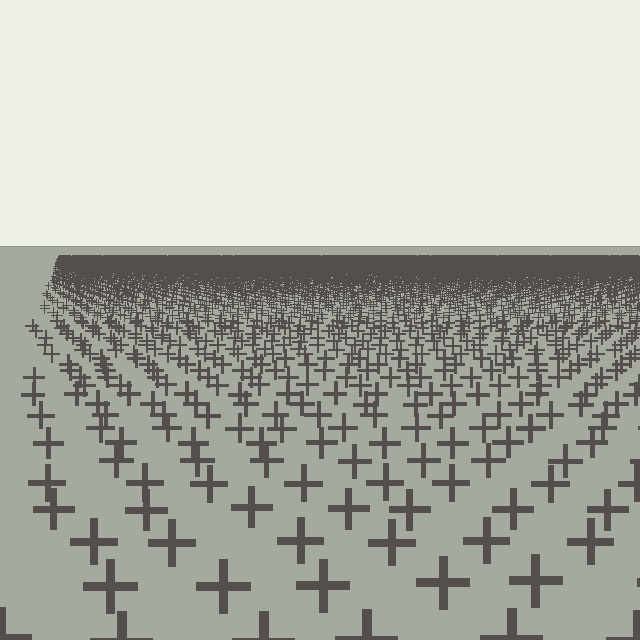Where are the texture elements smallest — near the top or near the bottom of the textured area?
Near the top.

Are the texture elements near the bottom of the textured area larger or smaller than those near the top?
Larger. Near the bottom, elements are closer to the viewer and appear at a bigger on-screen size.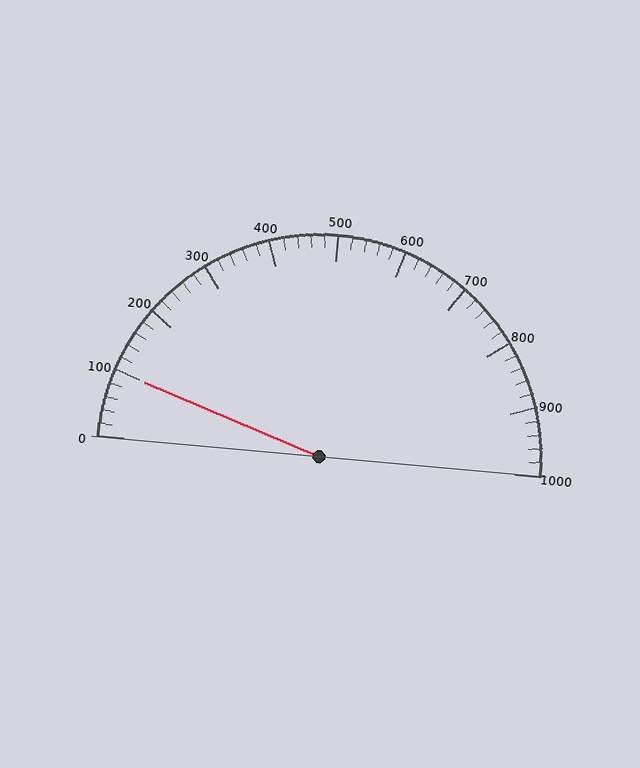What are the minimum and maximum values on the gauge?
The gauge ranges from 0 to 1000.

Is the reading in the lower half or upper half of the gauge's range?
The reading is in the lower half of the range (0 to 1000).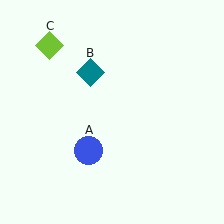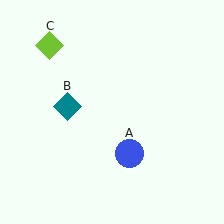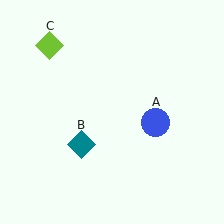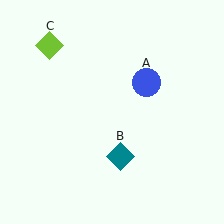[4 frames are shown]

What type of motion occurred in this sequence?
The blue circle (object A), teal diamond (object B) rotated counterclockwise around the center of the scene.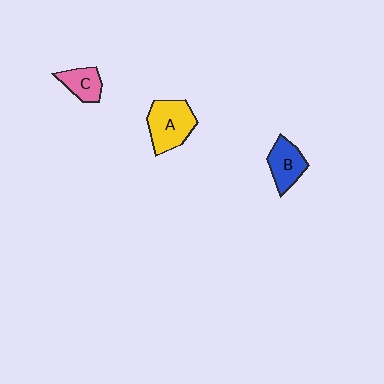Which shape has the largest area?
Shape A (yellow).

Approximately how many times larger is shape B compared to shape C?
Approximately 1.2 times.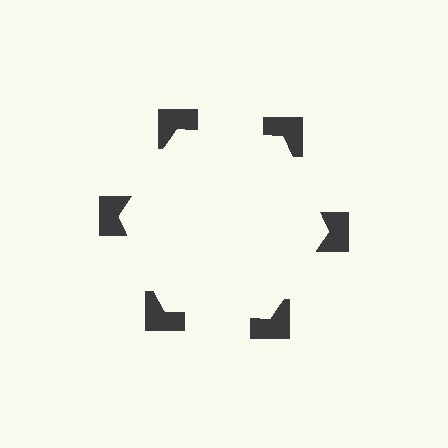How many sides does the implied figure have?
6 sides.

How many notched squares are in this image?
There are 6 — one at each vertex of the illusory hexagon.